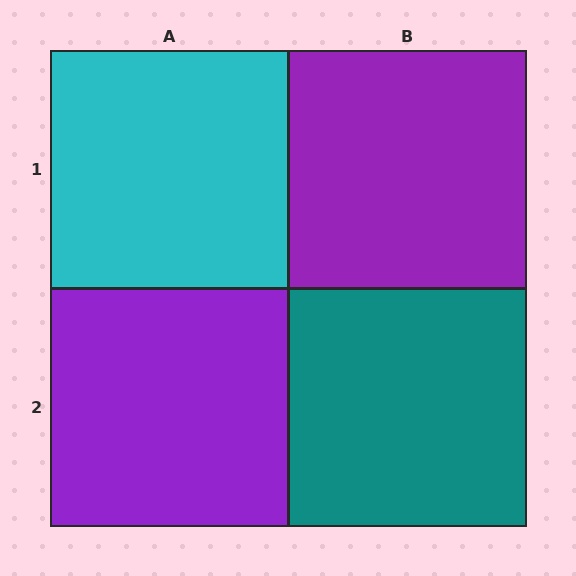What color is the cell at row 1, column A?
Cyan.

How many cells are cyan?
1 cell is cyan.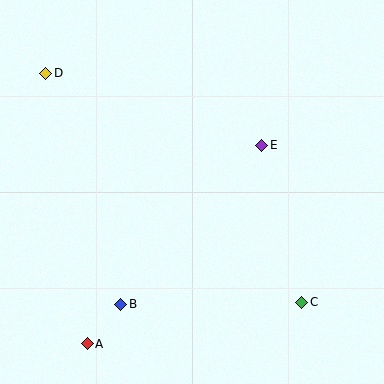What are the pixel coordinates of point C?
Point C is at (302, 302).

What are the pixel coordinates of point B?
Point B is at (121, 304).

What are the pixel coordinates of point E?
Point E is at (262, 145).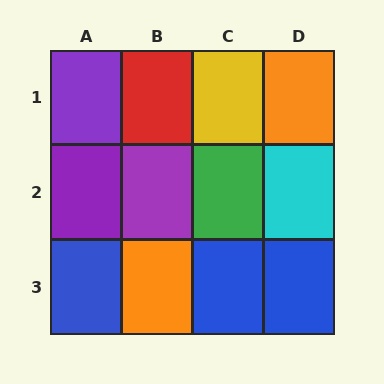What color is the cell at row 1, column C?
Yellow.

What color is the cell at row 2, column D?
Cyan.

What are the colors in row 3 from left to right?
Blue, orange, blue, blue.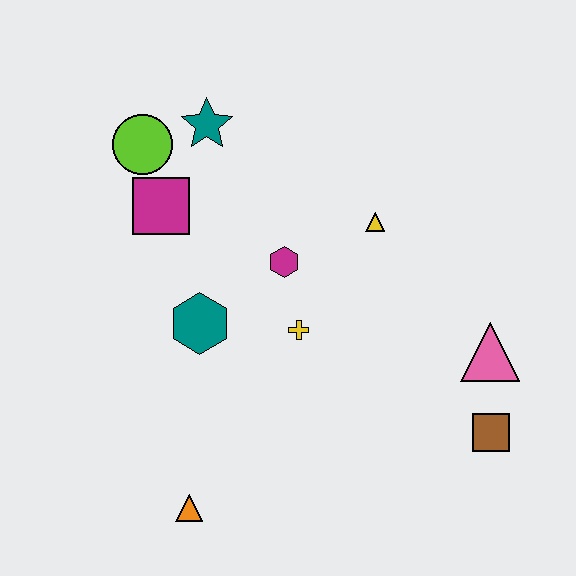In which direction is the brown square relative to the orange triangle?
The brown square is to the right of the orange triangle.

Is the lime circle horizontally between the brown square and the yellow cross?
No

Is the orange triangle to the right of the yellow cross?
No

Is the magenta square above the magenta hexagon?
Yes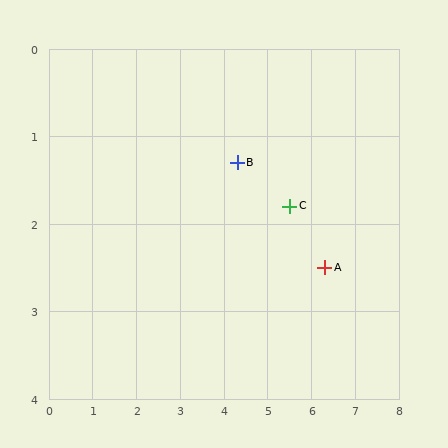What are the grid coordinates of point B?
Point B is at approximately (4.3, 1.3).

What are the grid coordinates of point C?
Point C is at approximately (5.5, 1.8).